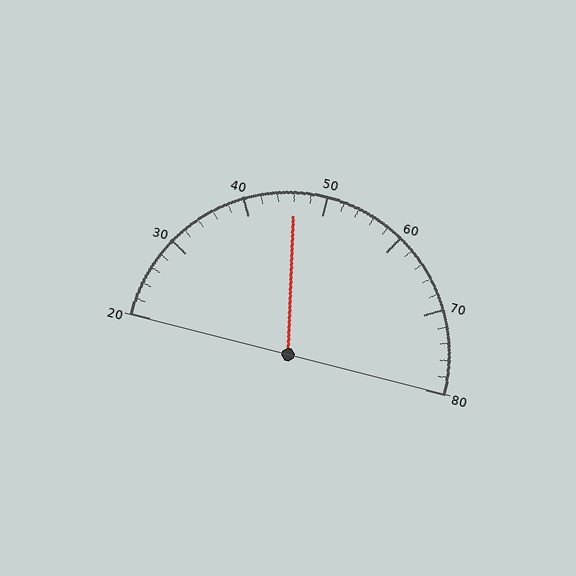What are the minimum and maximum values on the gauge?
The gauge ranges from 20 to 80.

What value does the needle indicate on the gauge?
The needle indicates approximately 46.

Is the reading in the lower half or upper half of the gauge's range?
The reading is in the lower half of the range (20 to 80).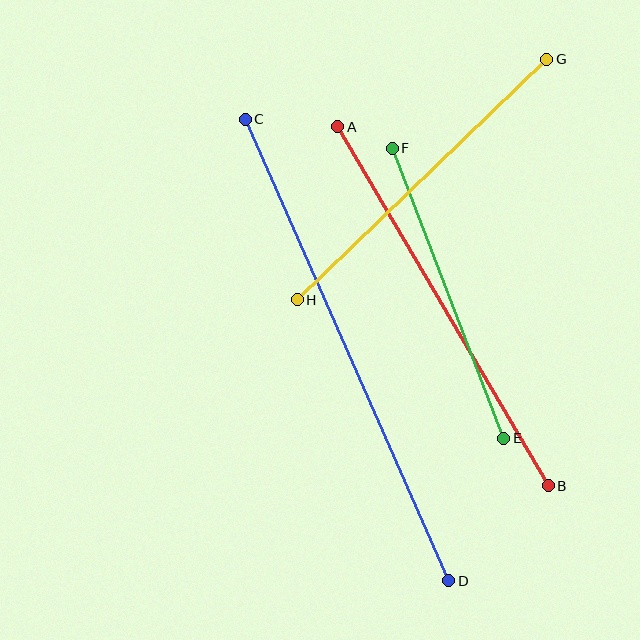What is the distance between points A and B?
The distance is approximately 416 pixels.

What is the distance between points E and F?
The distance is approximately 311 pixels.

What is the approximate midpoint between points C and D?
The midpoint is at approximately (347, 350) pixels.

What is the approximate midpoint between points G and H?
The midpoint is at approximately (422, 179) pixels.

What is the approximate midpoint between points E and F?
The midpoint is at approximately (448, 293) pixels.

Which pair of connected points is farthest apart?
Points C and D are farthest apart.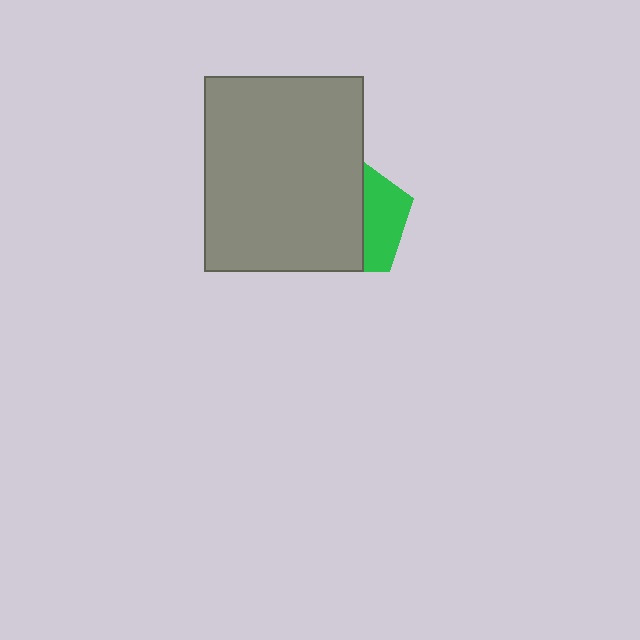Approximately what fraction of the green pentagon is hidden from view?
Roughly 64% of the green pentagon is hidden behind the gray rectangle.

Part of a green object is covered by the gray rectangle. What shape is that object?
It is a pentagon.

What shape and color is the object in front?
The object in front is a gray rectangle.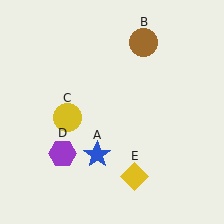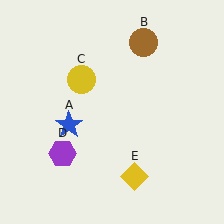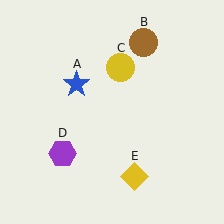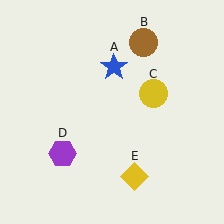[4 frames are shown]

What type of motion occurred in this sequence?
The blue star (object A), yellow circle (object C) rotated clockwise around the center of the scene.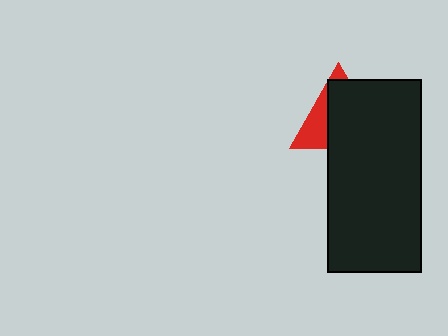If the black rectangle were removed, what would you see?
You would see the complete red triangle.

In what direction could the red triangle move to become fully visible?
The red triangle could move toward the upper-left. That would shift it out from behind the black rectangle entirely.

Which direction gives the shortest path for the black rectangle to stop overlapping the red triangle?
Moving toward the lower-right gives the shortest separation.